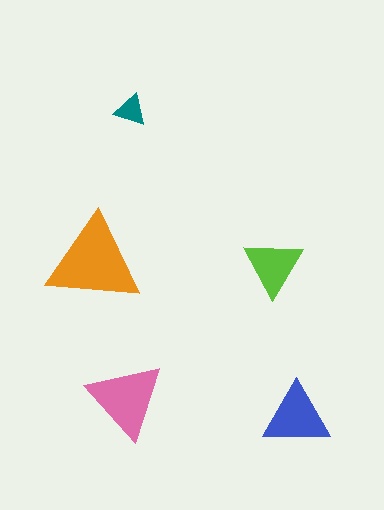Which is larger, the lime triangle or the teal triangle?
The lime one.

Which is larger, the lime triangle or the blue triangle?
The blue one.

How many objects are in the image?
There are 5 objects in the image.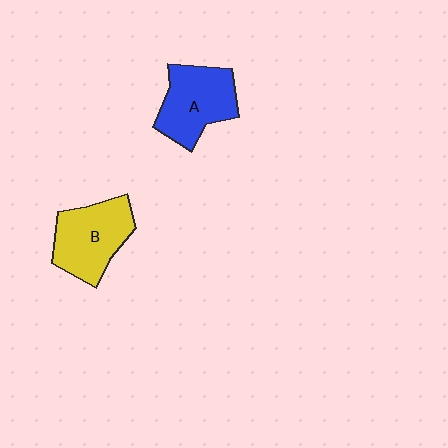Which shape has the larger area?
Shape B (yellow).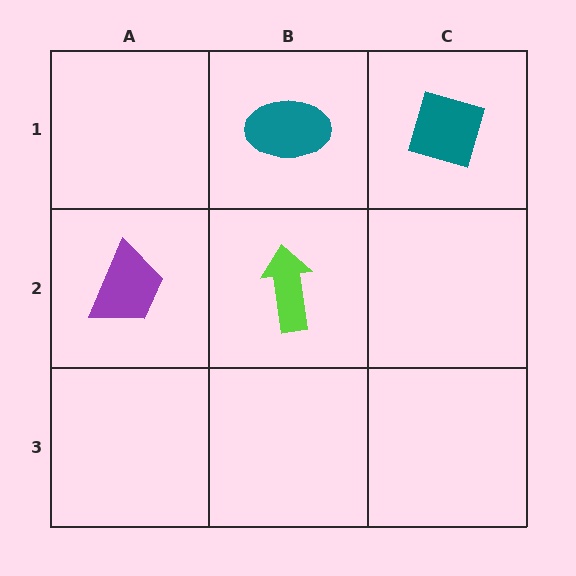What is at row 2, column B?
A lime arrow.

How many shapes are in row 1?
2 shapes.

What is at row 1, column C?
A teal diamond.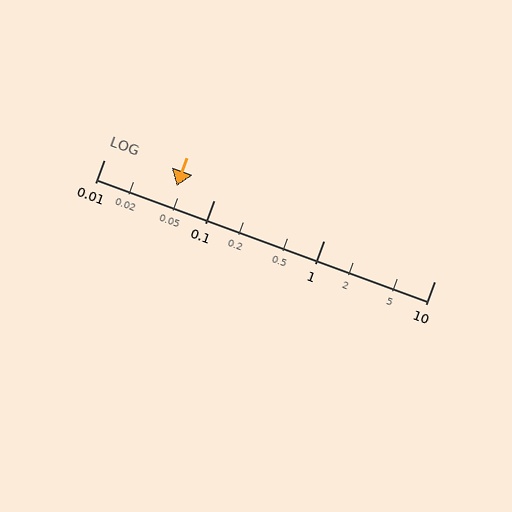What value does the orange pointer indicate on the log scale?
The pointer indicates approximately 0.046.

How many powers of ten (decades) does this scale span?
The scale spans 3 decades, from 0.01 to 10.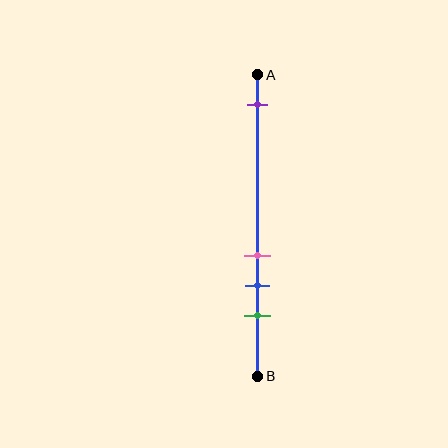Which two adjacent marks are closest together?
The pink and blue marks are the closest adjacent pair.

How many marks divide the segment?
There are 4 marks dividing the segment.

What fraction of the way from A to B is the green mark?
The green mark is approximately 80% (0.8) of the way from A to B.